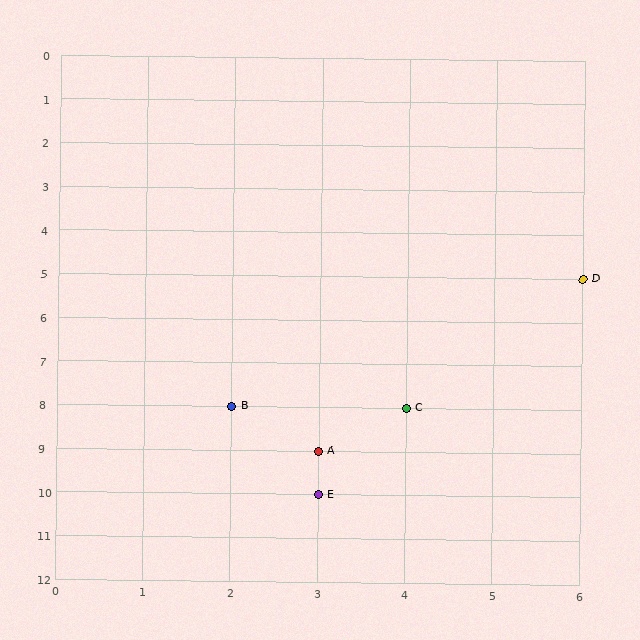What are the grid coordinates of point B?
Point B is at grid coordinates (2, 8).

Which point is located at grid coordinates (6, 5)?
Point D is at (6, 5).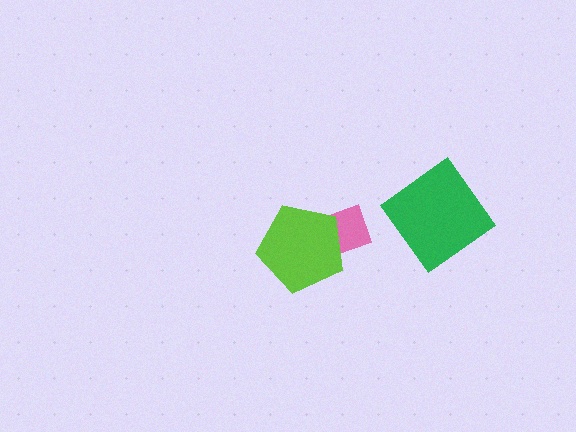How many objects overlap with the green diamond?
0 objects overlap with the green diamond.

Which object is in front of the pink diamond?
The lime pentagon is in front of the pink diamond.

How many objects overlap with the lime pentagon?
1 object overlaps with the lime pentagon.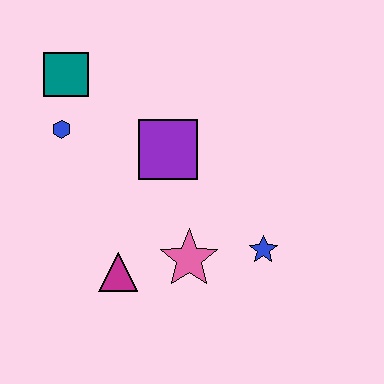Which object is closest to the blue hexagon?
The teal square is closest to the blue hexagon.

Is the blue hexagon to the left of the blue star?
Yes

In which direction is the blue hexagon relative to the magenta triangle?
The blue hexagon is above the magenta triangle.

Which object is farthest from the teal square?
The blue star is farthest from the teal square.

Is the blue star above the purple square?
No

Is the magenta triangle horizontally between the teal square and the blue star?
Yes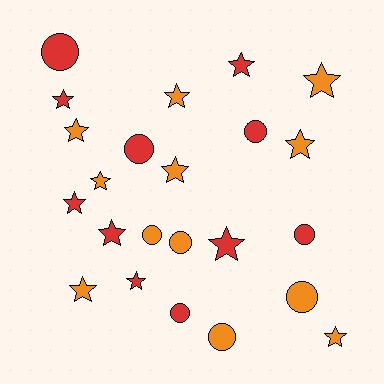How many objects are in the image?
There are 23 objects.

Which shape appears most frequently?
Star, with 14 objects.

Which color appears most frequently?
Orange, with 12 objects.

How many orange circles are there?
There are 4 orange circles.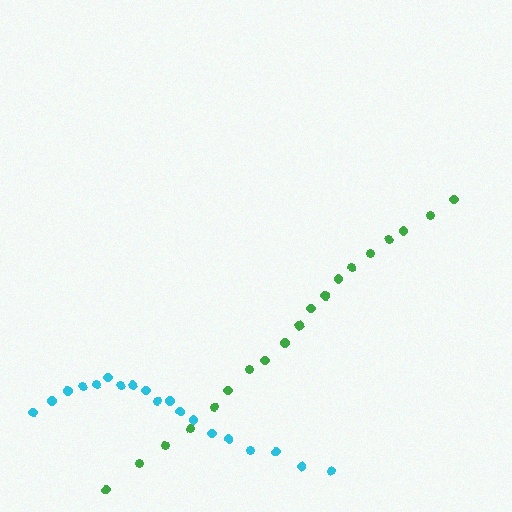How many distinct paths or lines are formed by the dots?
There are 2 distinct paths.